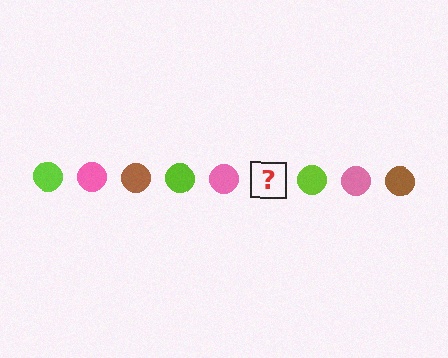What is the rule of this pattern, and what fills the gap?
The rule is that the pattern cycles through lime, pink, brown circles. The gap should be filled with a brown circle.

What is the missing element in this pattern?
The missing element is a brown circle.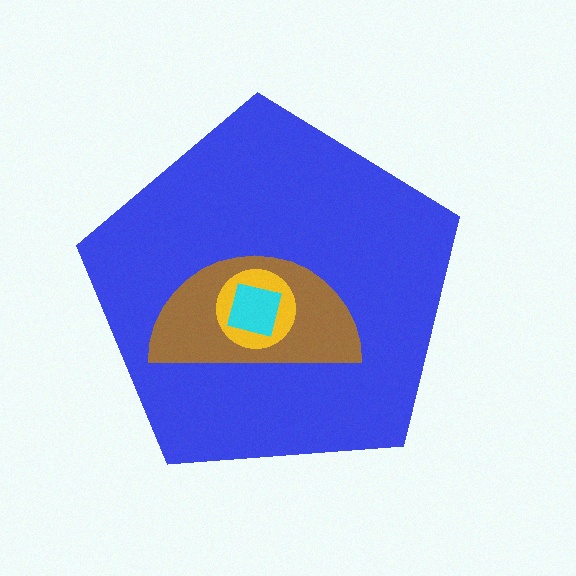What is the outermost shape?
The blue pentagon.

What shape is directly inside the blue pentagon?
The brown semicircle.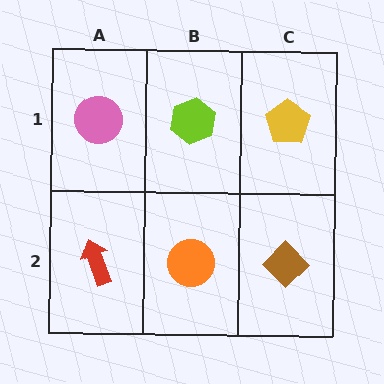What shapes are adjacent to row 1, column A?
A red arrow (row 2, column A), a lime hexagon (row 1, column B).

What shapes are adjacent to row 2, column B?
A lime hexagon (row 1, column B), a red arrow (row 2, column A), a brown diamond (row 2, column C).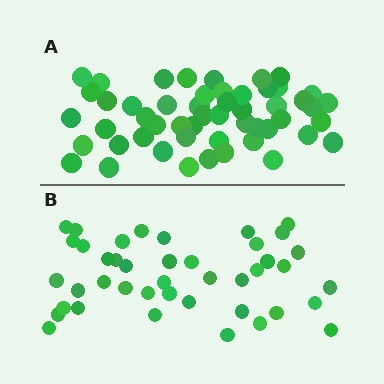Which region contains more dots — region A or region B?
Region A (the top region) has more dots.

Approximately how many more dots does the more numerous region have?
Region A has roughly 10 or so more dots than region B.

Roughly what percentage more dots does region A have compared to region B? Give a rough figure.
About 25% more.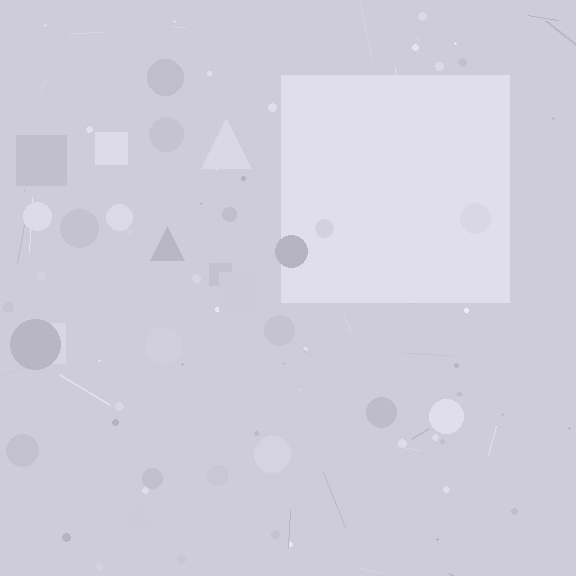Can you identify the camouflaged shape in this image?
The camouflaged shape is a square.